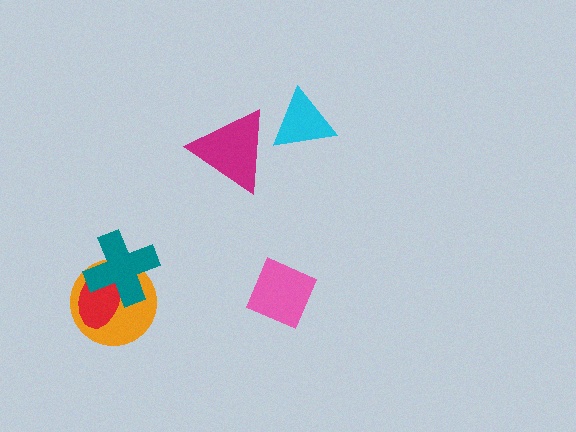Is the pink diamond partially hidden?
No, no other shape covers it.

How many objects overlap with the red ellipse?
2 objects overlap with the red ellipse.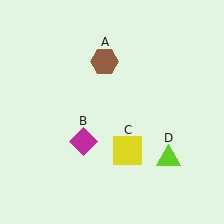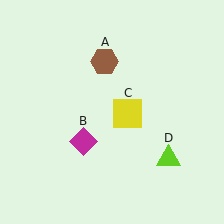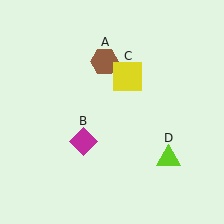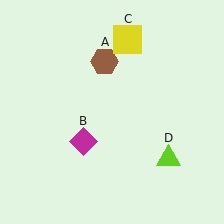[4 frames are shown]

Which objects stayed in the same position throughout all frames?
Brown hexagon (object A) and magenta diamond (object B) and lime triangle (object D) remained stationary.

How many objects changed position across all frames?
1 object changed position: yellow square (object C).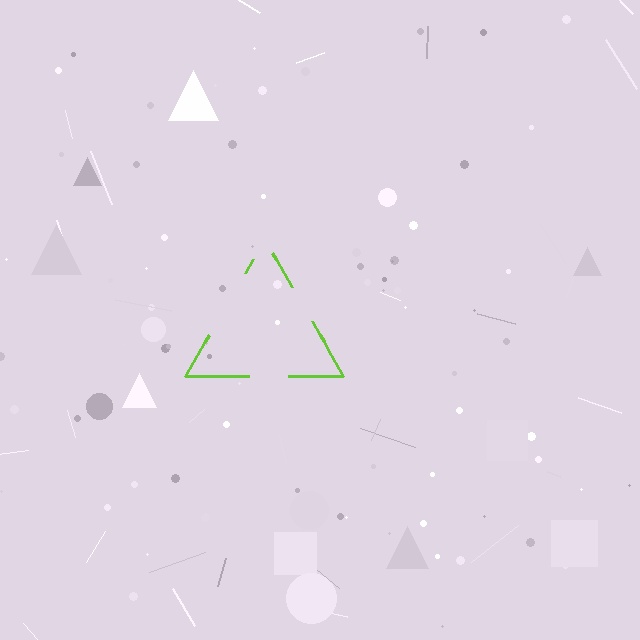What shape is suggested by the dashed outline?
The dashed outline suggests a triangle.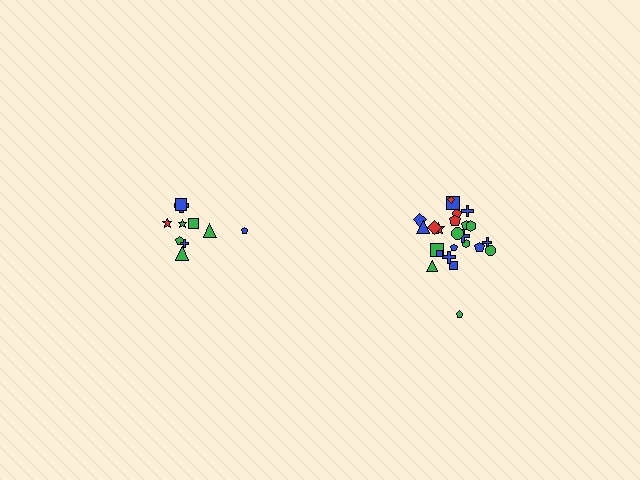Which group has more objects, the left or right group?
The right group.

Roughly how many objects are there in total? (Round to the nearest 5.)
Roughly 35 objects in total.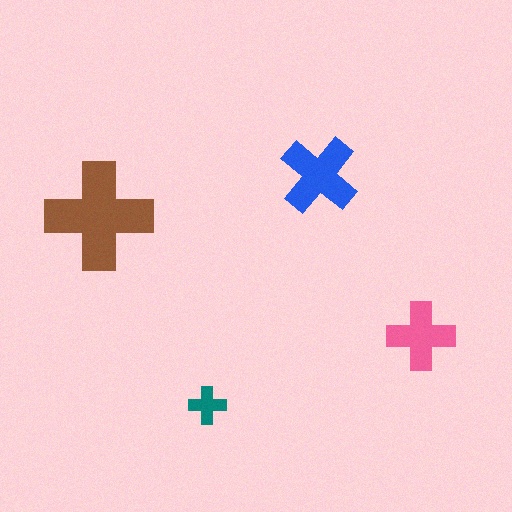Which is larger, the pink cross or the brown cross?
The brown one.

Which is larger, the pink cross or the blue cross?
The blue one.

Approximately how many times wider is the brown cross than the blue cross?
About 1.5 times wider.